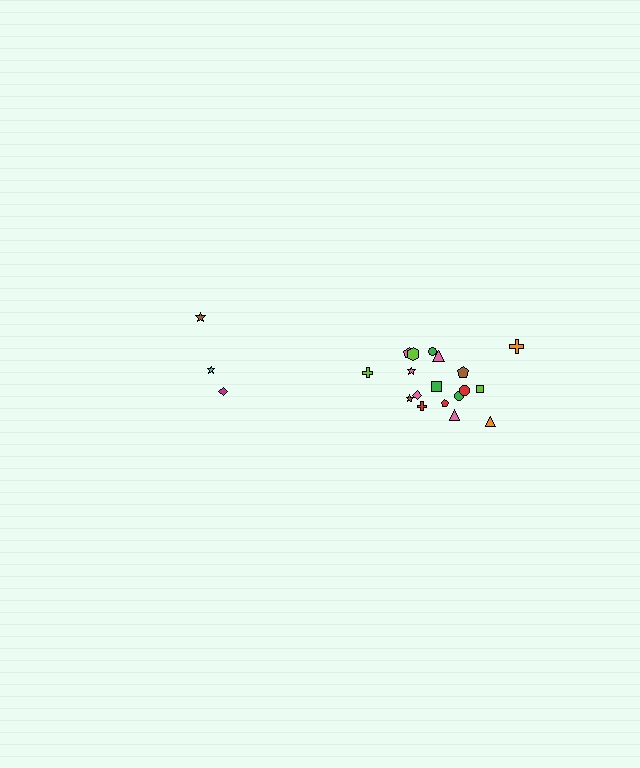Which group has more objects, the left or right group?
The right group.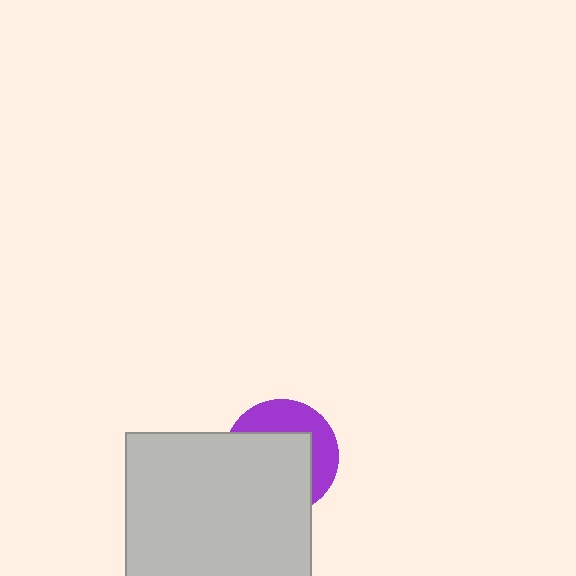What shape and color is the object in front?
The object in front is a light gray rectangle.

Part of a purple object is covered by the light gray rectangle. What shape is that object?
It is a circle.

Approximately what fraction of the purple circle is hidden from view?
Roughly 62% of the purple circle is hidden behind the light gray rectangle.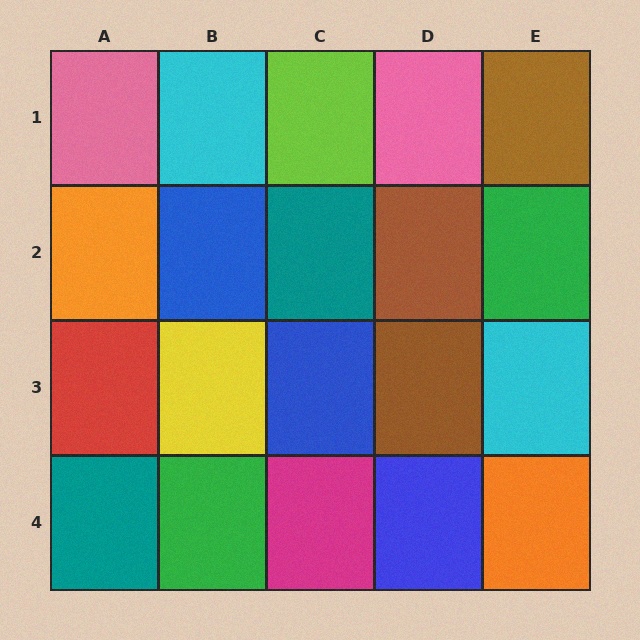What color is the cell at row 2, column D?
Brown.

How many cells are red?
1 cell is red.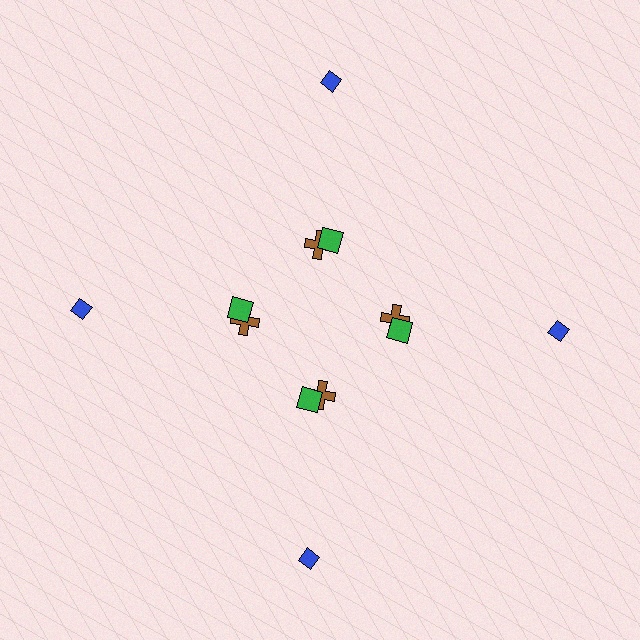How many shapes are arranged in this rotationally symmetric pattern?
There are 12 shapes, arranged in 4 groups of 3.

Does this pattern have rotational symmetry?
Yes, this pattern has 4-fold rotational symmetry. It looks the same after rotating 90 degrees around the center.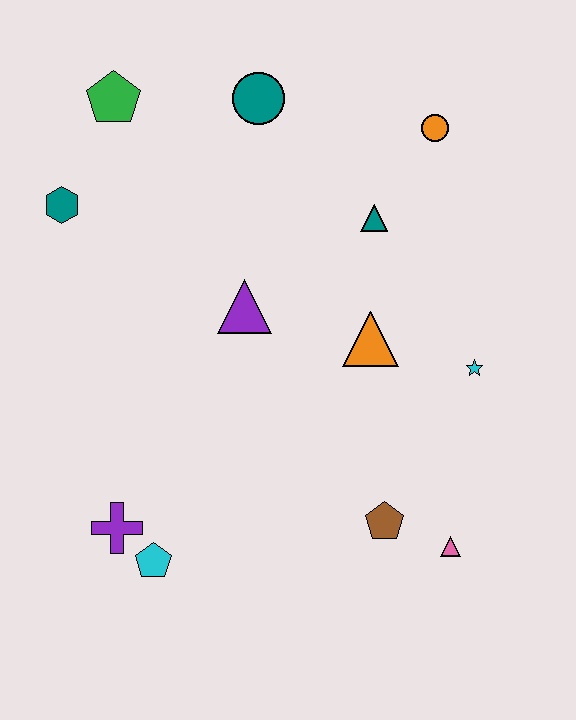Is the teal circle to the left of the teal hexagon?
No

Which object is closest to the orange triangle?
The cyan star is closest to the orange triangle.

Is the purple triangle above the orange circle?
No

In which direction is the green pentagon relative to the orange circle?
The green pentagon is to the left of the orange circle.